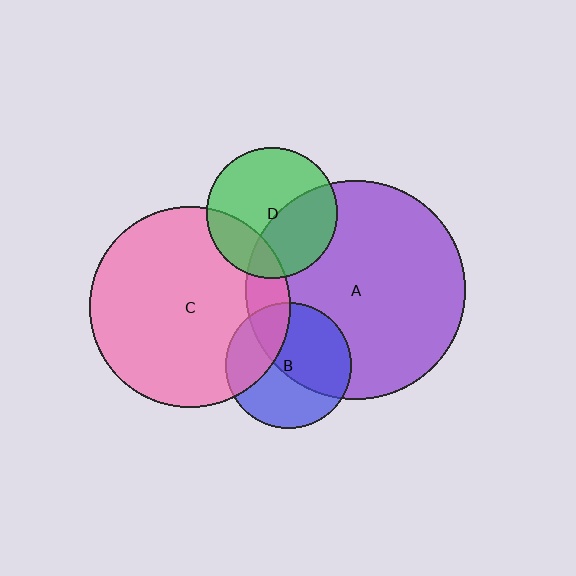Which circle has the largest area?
Circle A (purple).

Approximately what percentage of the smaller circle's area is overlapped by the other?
Approximately 10%.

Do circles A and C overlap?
Yes.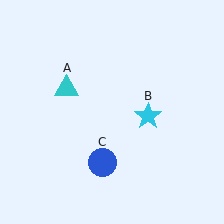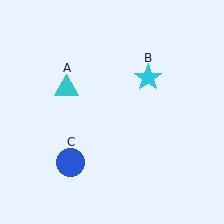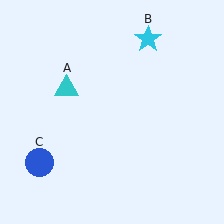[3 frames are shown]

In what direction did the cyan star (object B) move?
The cyan star (object B) moved up.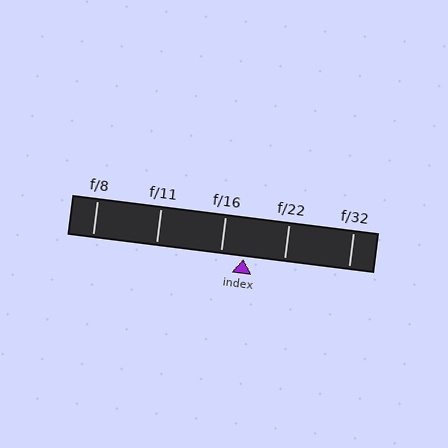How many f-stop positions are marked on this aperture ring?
There are 5 f-stop positions marked.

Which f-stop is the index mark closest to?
The index mark is closest to f/16.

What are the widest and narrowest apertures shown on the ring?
The widest aperture shown is f/8 and the narrowest is f/32.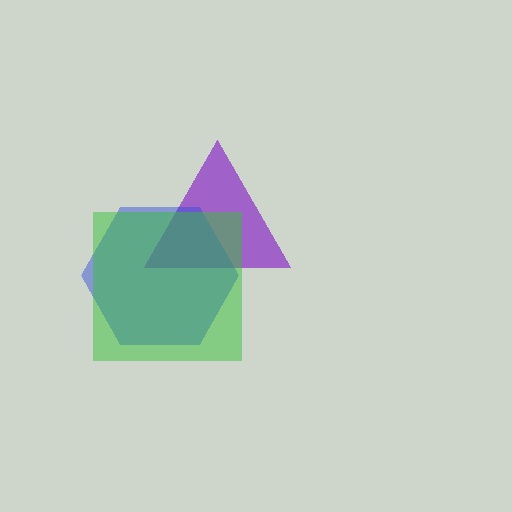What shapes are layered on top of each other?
The layered shapes are: a purple triangle, a blue hexagon, a green square.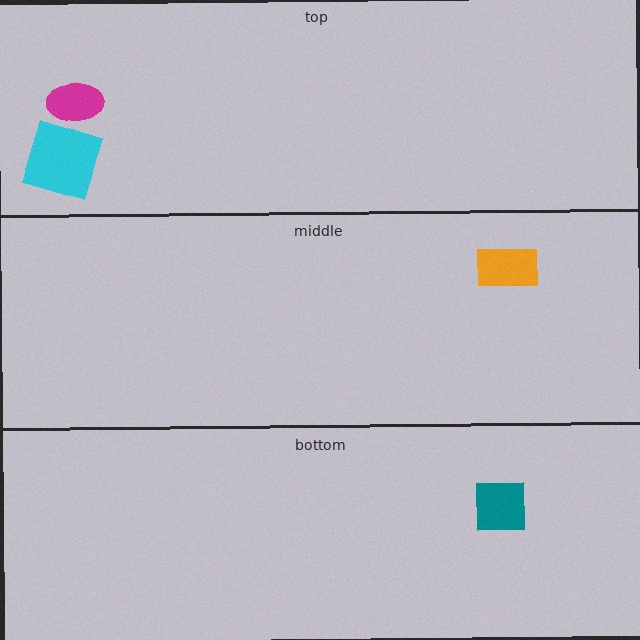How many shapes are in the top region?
2.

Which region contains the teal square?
The bottom region.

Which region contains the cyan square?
The top region.